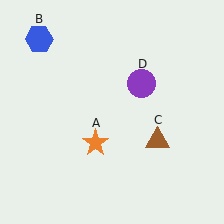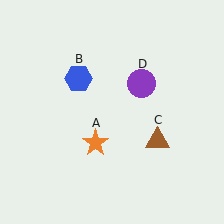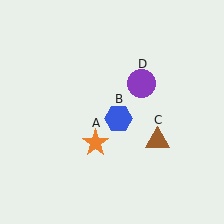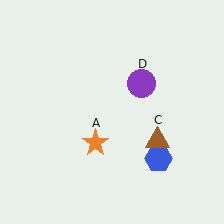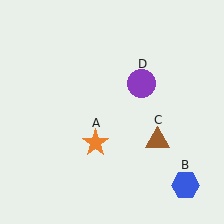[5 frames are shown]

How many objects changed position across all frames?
1 object changed position: blue hexagon (object B).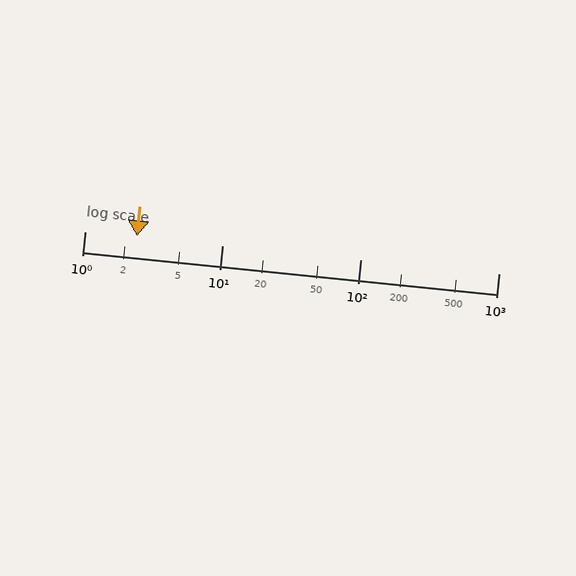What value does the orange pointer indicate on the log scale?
The pointer indicates approximately 2.4.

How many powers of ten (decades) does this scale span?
The scale spans 3 decades, from 1 to 1000.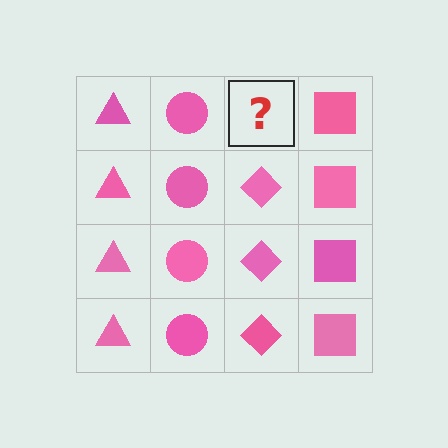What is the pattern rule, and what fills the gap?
The rule is that each column has a consistent shape. The gap should be filled with a pink diamond.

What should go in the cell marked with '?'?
The missing cell should contain a pink diamond.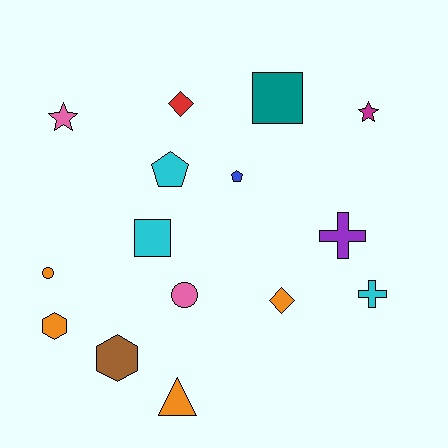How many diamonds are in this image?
There are 2 diamonds.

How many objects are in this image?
There are 15 objects.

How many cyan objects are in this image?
There are 3 cyan objects.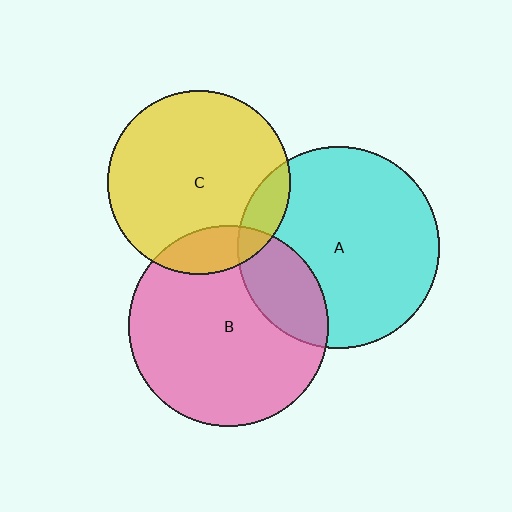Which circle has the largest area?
Circle A (cyan).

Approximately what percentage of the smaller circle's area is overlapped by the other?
Approximately 20%.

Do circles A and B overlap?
Yes.